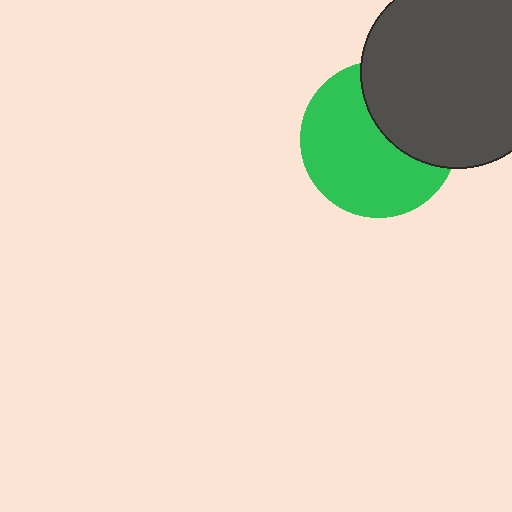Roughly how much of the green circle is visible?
About half of it is visible (roughly 63%).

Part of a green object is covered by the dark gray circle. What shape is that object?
It is a circle.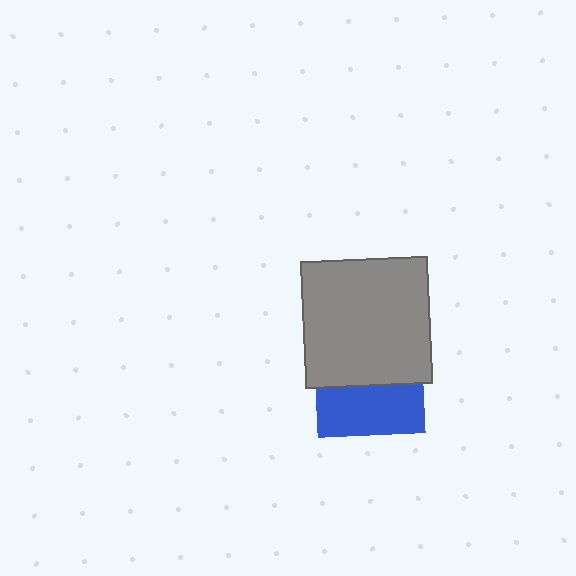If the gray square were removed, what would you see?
You would see the complete blue square.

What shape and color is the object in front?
The object in front is a gray square.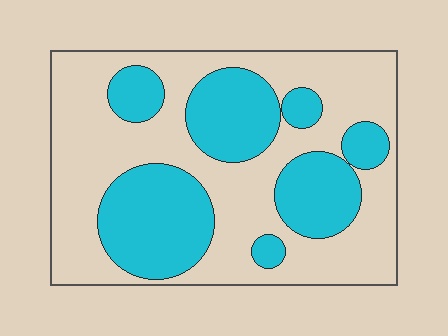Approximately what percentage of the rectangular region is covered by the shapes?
Approximately 40%.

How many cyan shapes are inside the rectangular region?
7.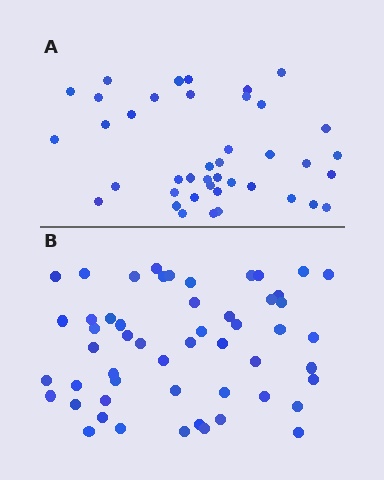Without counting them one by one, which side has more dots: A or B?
Region B (the bottom region) has more dots.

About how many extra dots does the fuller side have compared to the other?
Region B has roughly 12 or so more dots than region A.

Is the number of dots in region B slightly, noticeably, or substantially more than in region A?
Region B has noticeably more, but not dramatically so. The ratio is roughly 1.3 to 1.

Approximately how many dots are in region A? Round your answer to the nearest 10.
About 40 dots. (The exact count is 41, which rounds to 40.)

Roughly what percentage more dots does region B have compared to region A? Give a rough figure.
About 30% more.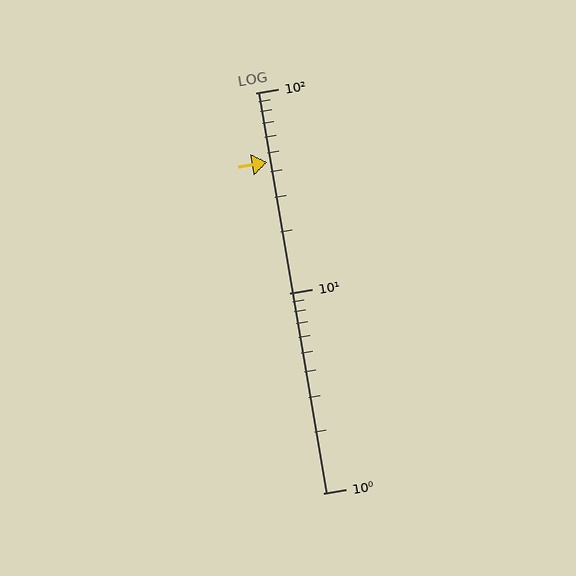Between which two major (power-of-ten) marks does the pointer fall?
The pointer is between 10 and 100.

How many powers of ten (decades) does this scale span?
The scale spans 2 decades, from 1 to 100.